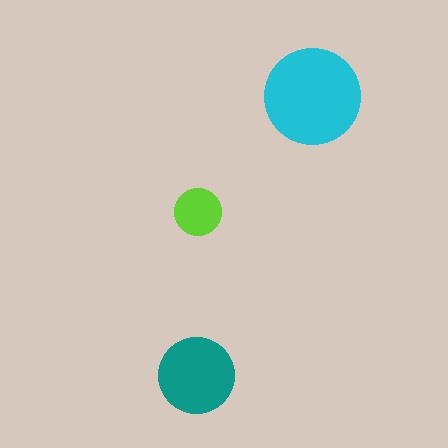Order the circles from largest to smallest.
the cyan one, the teal one, the lime one.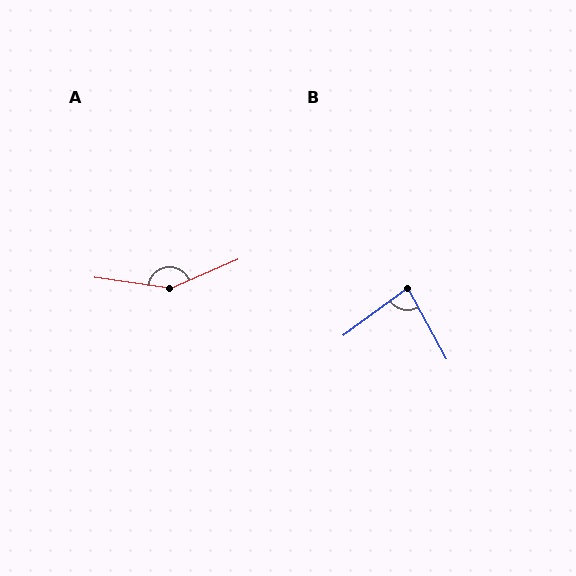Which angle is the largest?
A, at approximately 149 degrees.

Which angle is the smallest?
B, at approximately 82 degrees.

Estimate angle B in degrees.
Approximately 82 degrees.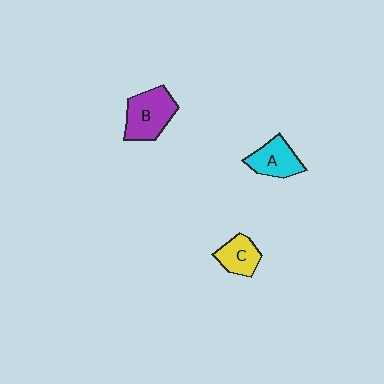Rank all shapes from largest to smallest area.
From largest to smallest: B (purple), A (cyan), C (yellow).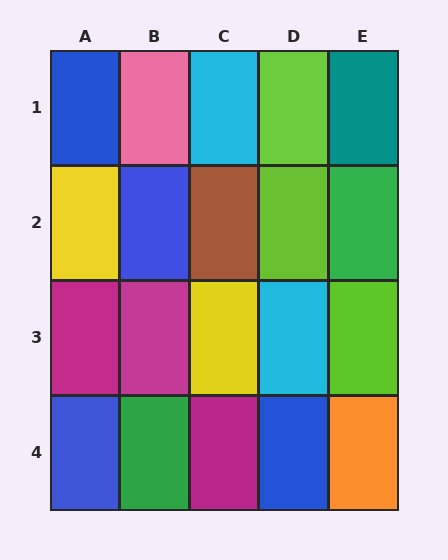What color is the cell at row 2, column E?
Green.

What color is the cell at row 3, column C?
Yellow.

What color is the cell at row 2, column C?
Brown.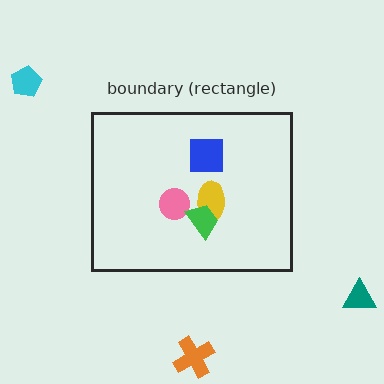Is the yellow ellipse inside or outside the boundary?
Inside.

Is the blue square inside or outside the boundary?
Inside.